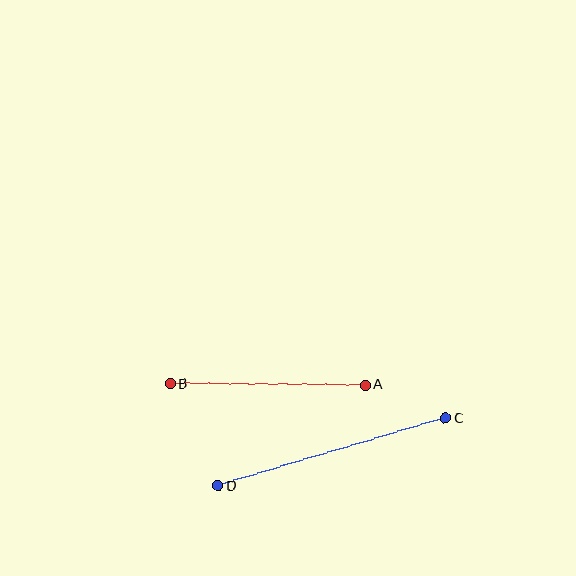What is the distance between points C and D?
The distance is approximately 237 pixels.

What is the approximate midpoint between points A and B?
The midpoint is at approximately (268, 384) pixels.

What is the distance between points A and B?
The distance is approximately 195 pixels.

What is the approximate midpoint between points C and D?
The midpoint is at approximately (332, 452) pixels.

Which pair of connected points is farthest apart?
Points C and D are farthest apart.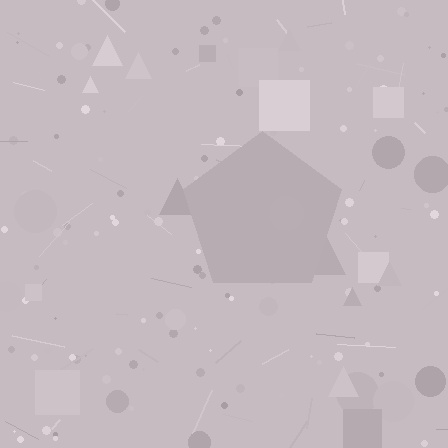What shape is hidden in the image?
A pentagon is hidden in the image.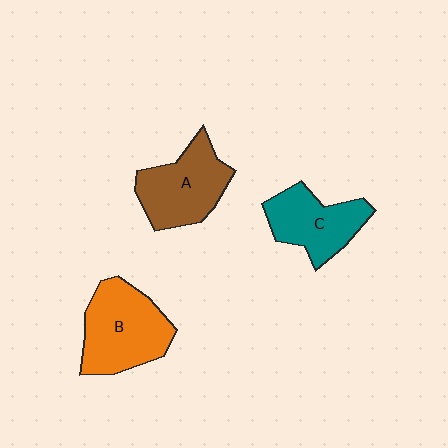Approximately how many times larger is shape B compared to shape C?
Approximately 1.3 times.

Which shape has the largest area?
Shape B (orange).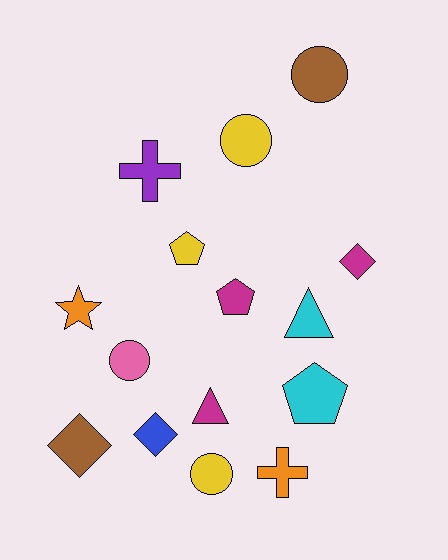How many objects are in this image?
There are 15 objects.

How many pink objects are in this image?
There is 1 pink object.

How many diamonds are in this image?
There are 3 diamonds.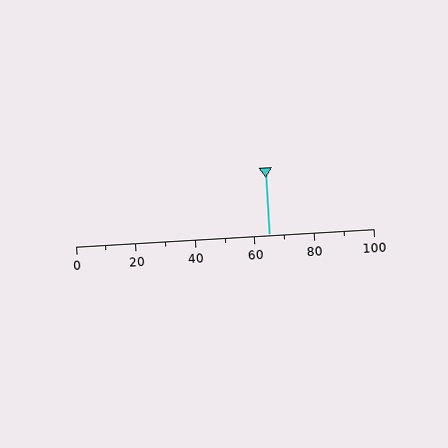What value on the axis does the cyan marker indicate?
The marker indicates approximately 65.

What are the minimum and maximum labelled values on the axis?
The axis runs from 0 to 100.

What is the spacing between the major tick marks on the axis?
The major ticks are spaced 20 apart.